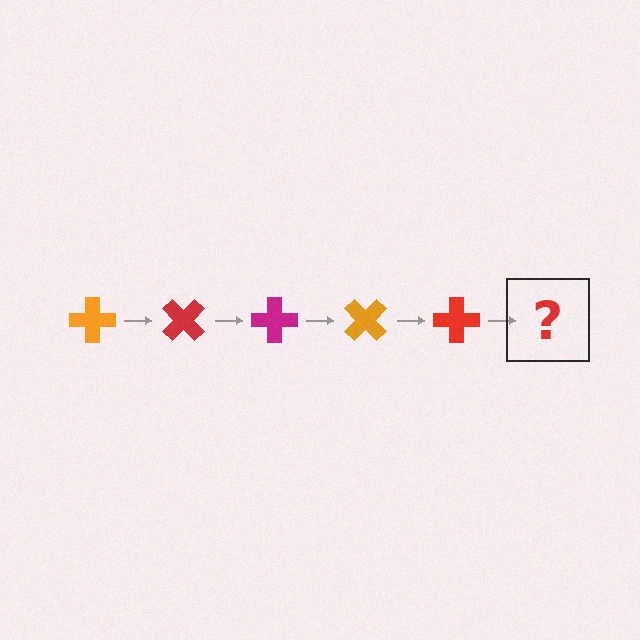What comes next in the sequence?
The next element should be a magenta cross, rotated 225 degrees from the start.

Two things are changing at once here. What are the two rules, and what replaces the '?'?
The two rules are that it rotates 45 degrees each step and the color cycles through orange, red, and magenta. The '?' should be a magenta cross, rotated 225 degrees from the start.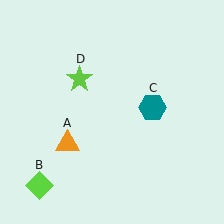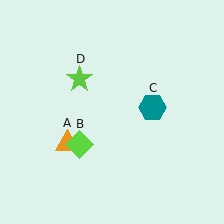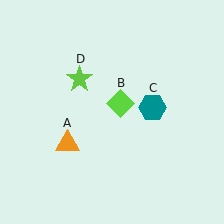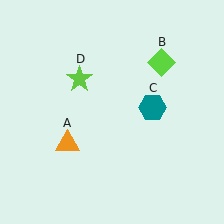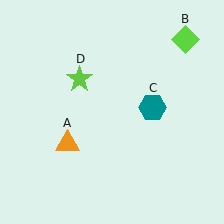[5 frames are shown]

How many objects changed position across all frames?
1 object changed position: lime diamond (object B).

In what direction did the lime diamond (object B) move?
The lime diamond (object B) moved up and to the right.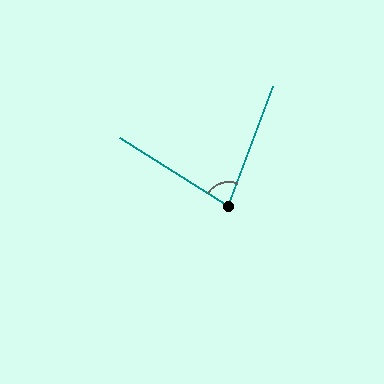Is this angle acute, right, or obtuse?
It is acute.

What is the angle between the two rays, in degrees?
Approximately 78 degrees.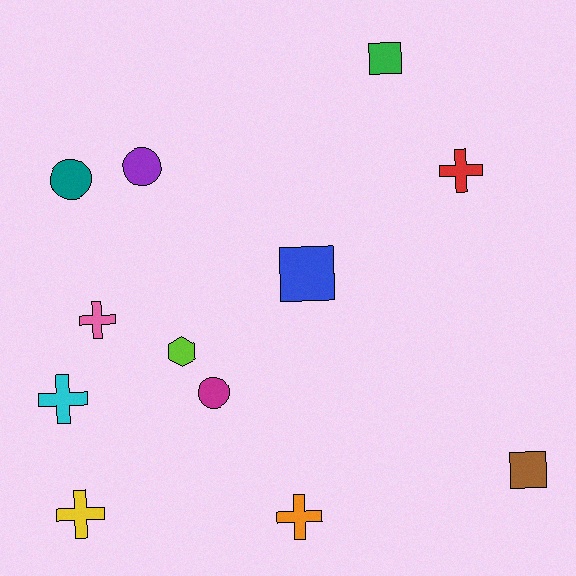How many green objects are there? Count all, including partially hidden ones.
There is 1 green object.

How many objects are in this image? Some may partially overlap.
There are 12 objects.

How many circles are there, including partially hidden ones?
There are 3 circles.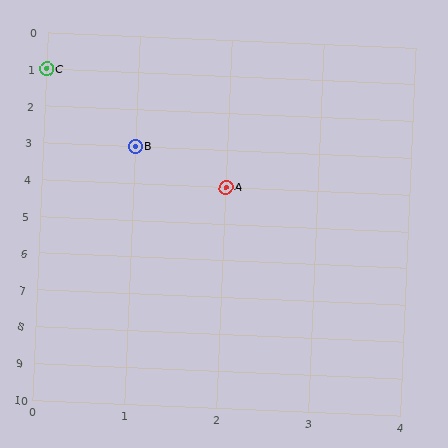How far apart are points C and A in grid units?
Points C and A are 2 columns and 3 rows apart (about 3.6 grid units diagonally).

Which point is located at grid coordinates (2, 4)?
Point A is at (2, 4).